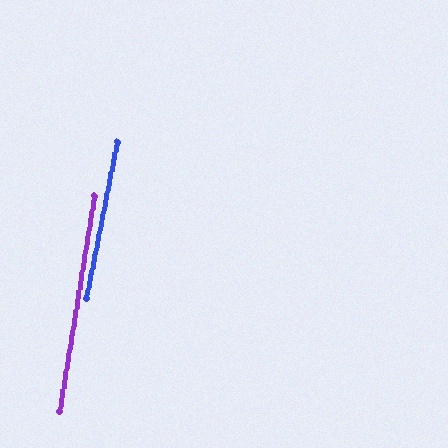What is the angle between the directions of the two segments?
Approximately 2 degrees.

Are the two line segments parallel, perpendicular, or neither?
Parallel — their directions differ by only 2.0°.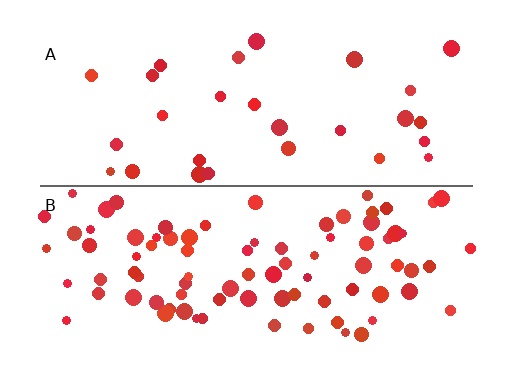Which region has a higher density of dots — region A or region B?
B (the bottom).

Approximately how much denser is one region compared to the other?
Approximately 2.8× — region B over region A.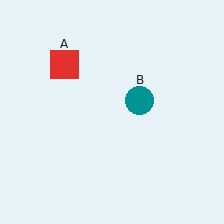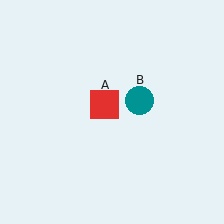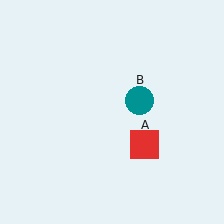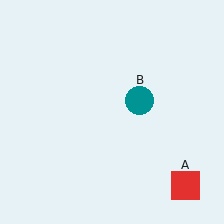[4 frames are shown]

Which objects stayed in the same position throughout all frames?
Teal circle (object B) remained stationary.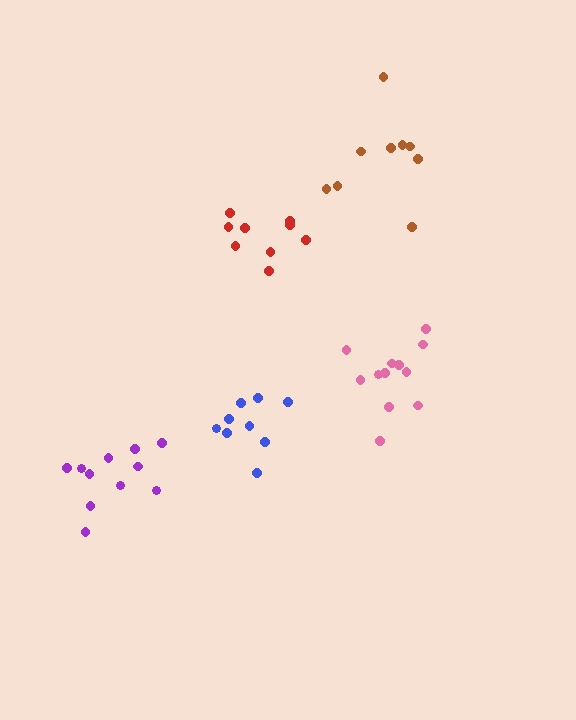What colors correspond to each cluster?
The clusters are colored: blue, red, pink, purple, brown.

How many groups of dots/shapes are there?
There are 5 groups.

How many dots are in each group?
Group 1: 9 dots, Group 2: 9 dots, Group 3: 12 dots, Group 4: 11 dots, Group 5: 9 dots (50 total).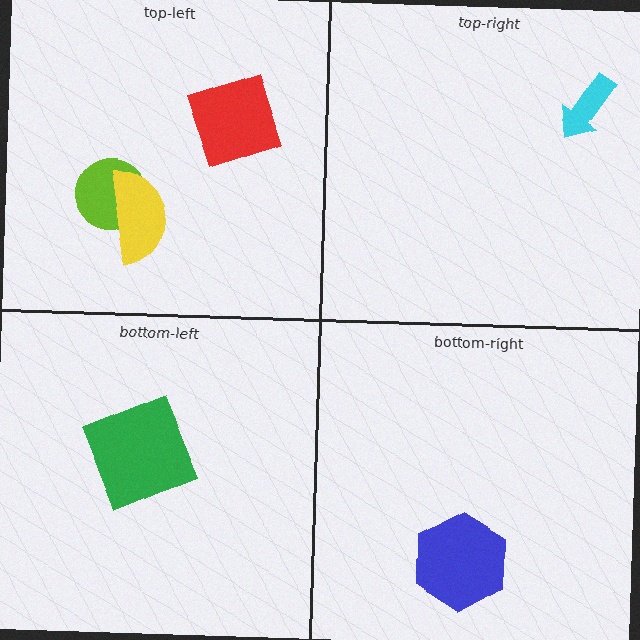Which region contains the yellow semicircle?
The top-left region.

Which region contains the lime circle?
The top-left region.